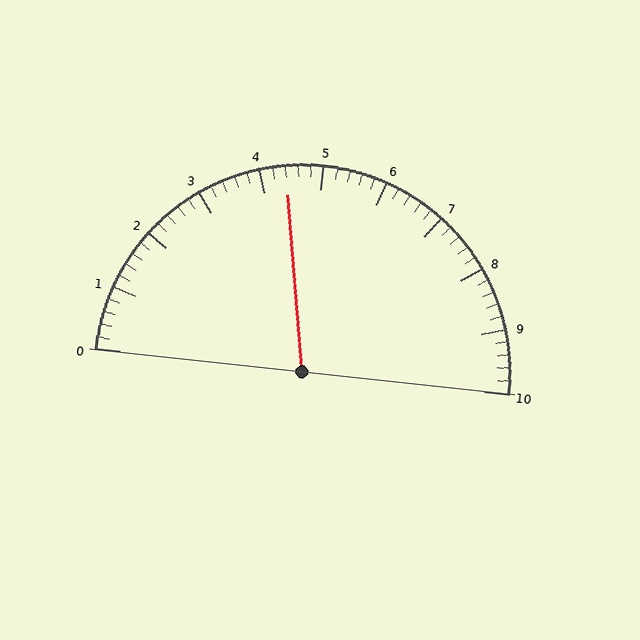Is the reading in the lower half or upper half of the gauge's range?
The reading is in the lower half of the range (0 to 10).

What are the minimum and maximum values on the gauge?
The gauge ranges from 0 to 10.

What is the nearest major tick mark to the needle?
The nearest major tick mark is 4.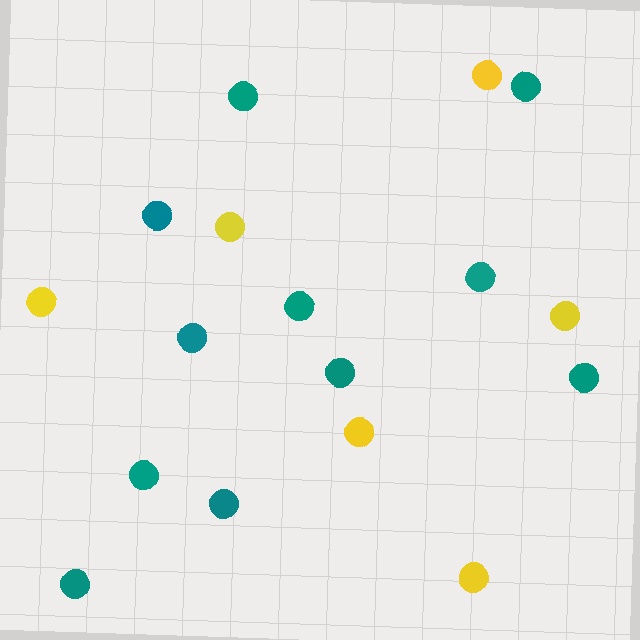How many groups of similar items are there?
There are 2 groups: one group of yellow circles (6) and one group of teal circles (11).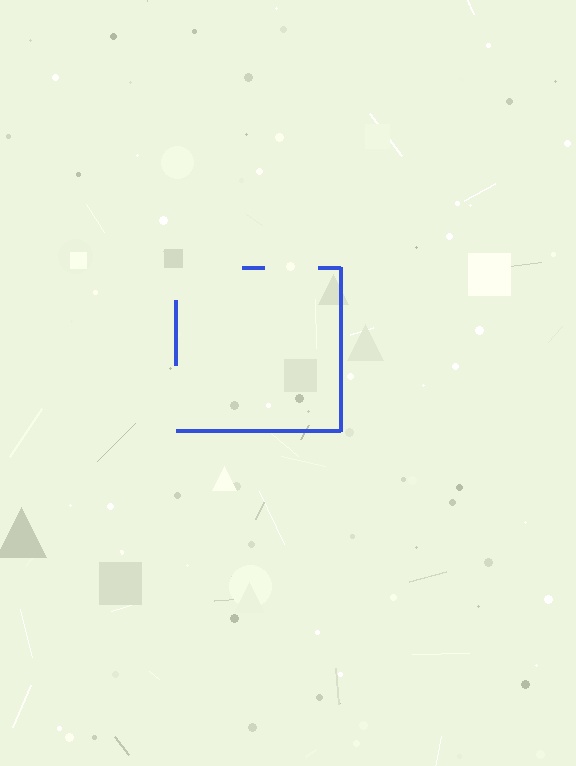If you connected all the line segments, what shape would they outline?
They would outline a square.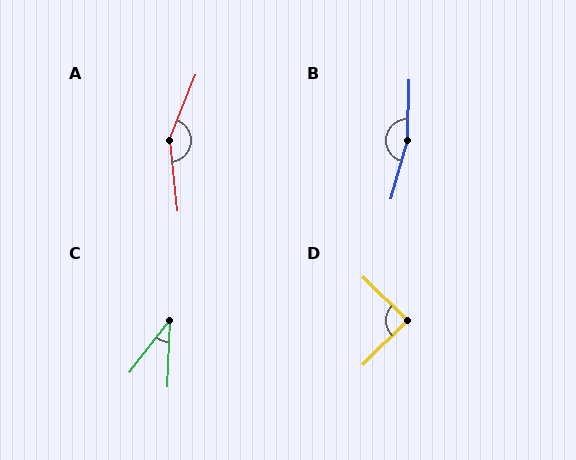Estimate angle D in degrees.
Approximately 89 degrees.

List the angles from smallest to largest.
C (36°), D (89°), A (152°), B (166°).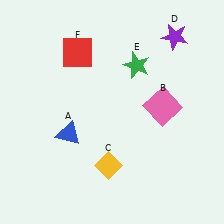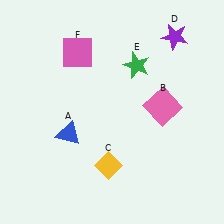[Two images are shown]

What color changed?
The square (F) changed from red in Image 1 to pink in Image 2.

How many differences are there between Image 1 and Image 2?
There is 1 difference between the two images.